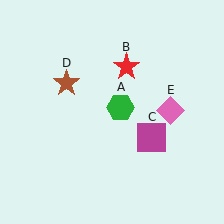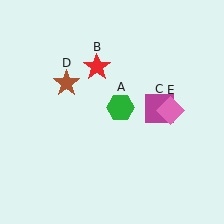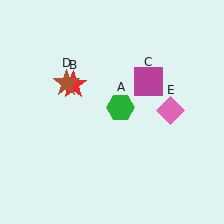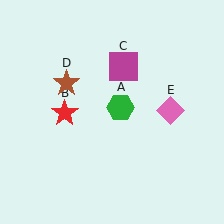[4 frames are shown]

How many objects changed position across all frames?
2 objects changed position: red star (object B), magenta square (object C).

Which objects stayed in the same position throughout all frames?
Green hexagon (object A) and brown star (object D) and pink diamond (object E) remained stationary.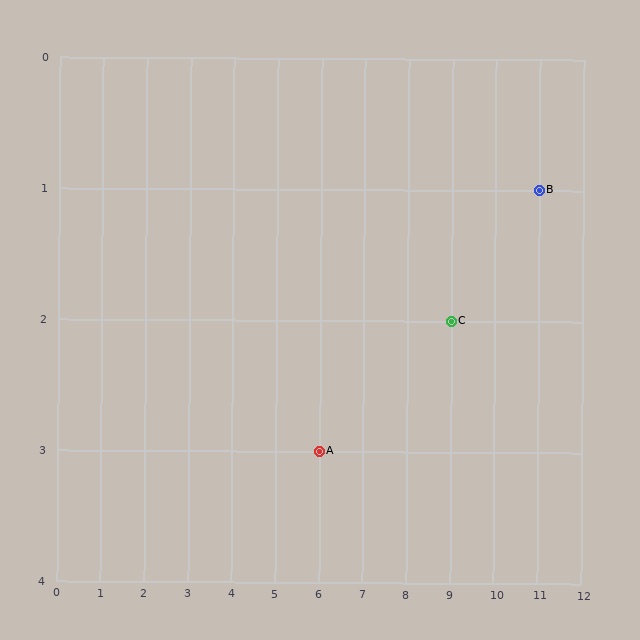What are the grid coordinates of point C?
Point C is at grid coordinates (9, 2).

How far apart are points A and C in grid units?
Points A and C are 3 columns and 1 row apart (about 3.2 grid units diagonally).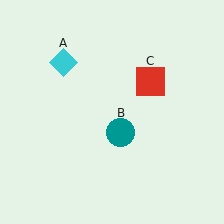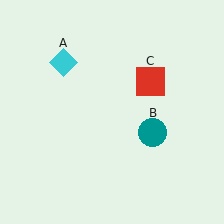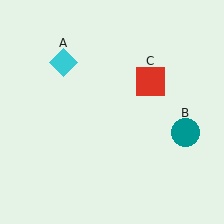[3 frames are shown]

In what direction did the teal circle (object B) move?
The teal circle (object B) moved right.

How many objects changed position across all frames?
1 object changed position: teal circle (object B).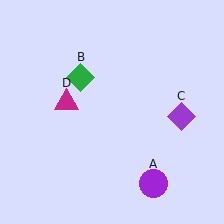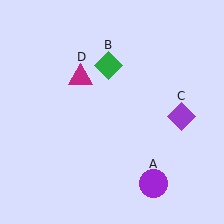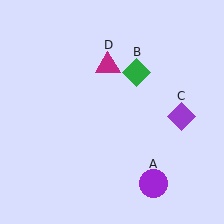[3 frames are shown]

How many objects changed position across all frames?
2 objects changed position: green diamond (object B), magenta triangle (object D).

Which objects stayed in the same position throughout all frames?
Purple circle (object A) and purple diamond (object C) remained stationary.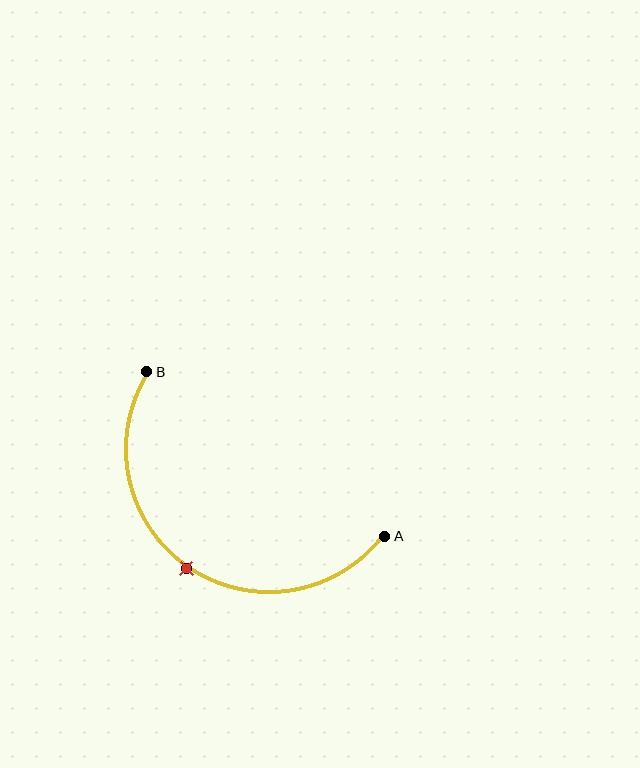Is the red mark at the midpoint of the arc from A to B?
Yes. The red mark lies on the arc at equal arc-length from both A and B — it is the arc midpoint.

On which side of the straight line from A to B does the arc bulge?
The arc bulges below and to the left of the straight line connecting A and B.